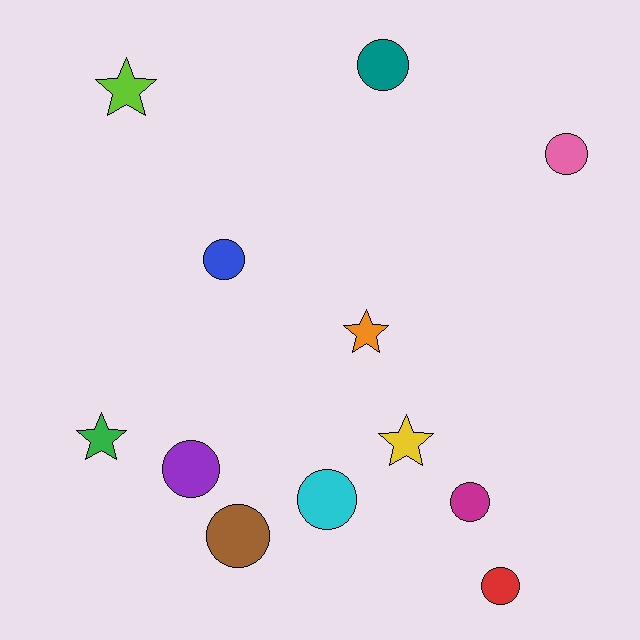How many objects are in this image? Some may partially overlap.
There are 12 objects.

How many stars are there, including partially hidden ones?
There are 4 stars.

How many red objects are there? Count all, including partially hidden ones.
There is 1 red object.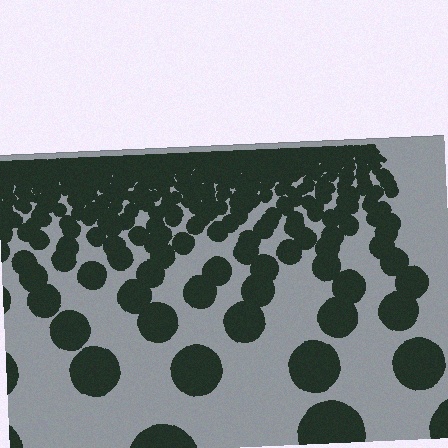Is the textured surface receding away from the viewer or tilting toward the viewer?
The surface is receding away from the viewer. Texture elements get smaller and denser toward the top.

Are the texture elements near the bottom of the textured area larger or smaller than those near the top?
Larger. Near the bottom, elements are closer to the viewer and appear at a bigger on-screen size.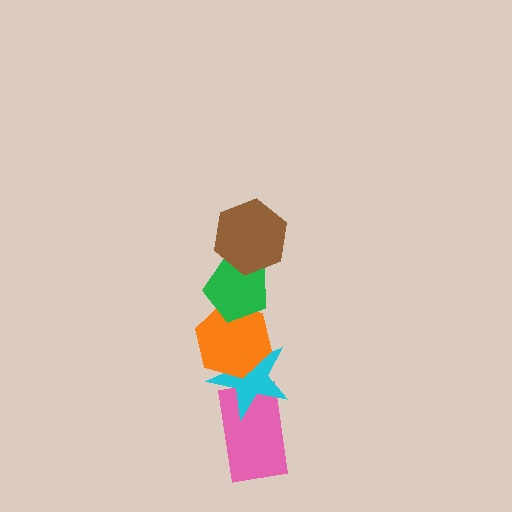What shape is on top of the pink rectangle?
The cyan star is on top of the pink rectangle.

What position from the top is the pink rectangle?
The pink rectangle is 5th from the top.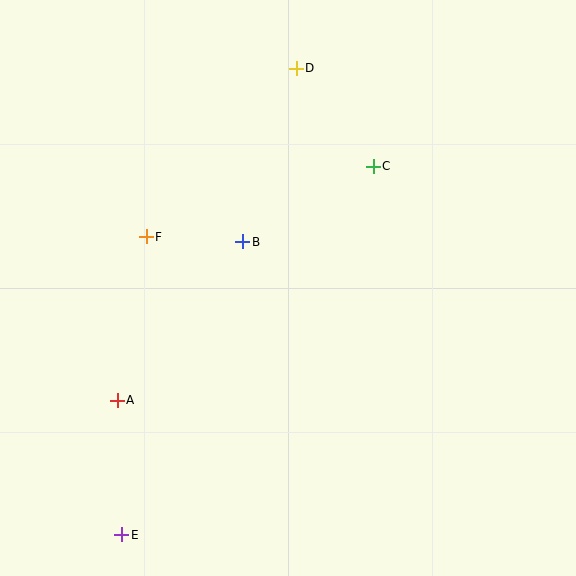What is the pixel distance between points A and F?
The distance between A and F is 166 pixels.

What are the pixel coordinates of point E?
Point E is at (122, 535).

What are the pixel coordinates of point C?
Point C is at (373, 166).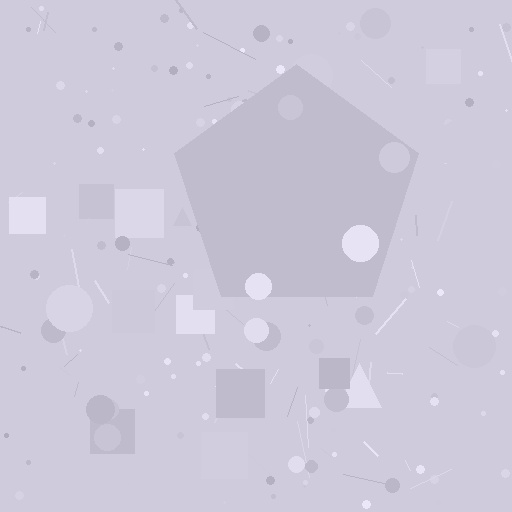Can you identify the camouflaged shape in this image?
The camouflaged shape is a pentagon.